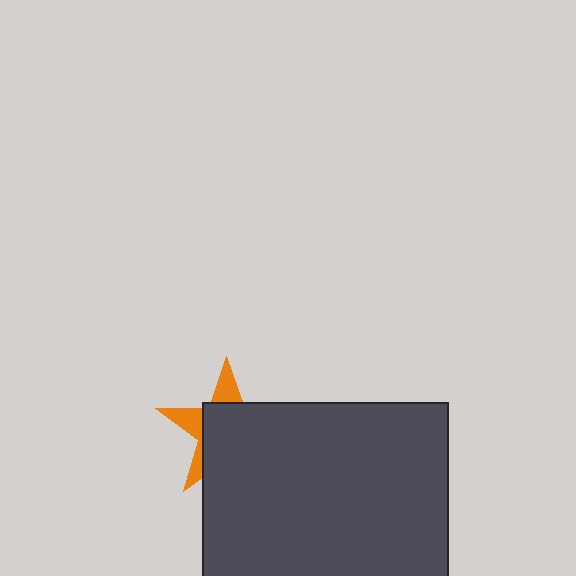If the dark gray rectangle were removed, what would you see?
You would see the complete orange star.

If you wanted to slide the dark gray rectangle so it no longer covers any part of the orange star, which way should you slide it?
Slide it toward the lower-right — that is the most direct way to separate the two shapes.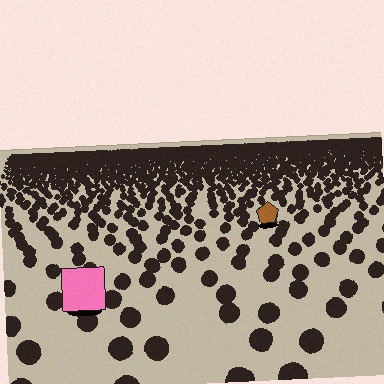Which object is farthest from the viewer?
The brown pentagon is farthest from the viewer. It appears smaller and the ground texture around it is denser.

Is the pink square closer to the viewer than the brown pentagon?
Yes. The pink square is closer — you can tell from the texture gradient: the ground texture is coarser near it.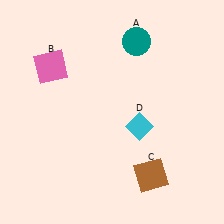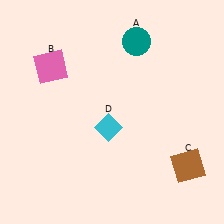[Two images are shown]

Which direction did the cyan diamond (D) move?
The cyan diamond (D) moved left.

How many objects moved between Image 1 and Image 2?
2 objects moved between the two images.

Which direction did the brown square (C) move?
The brown square (C) moved right.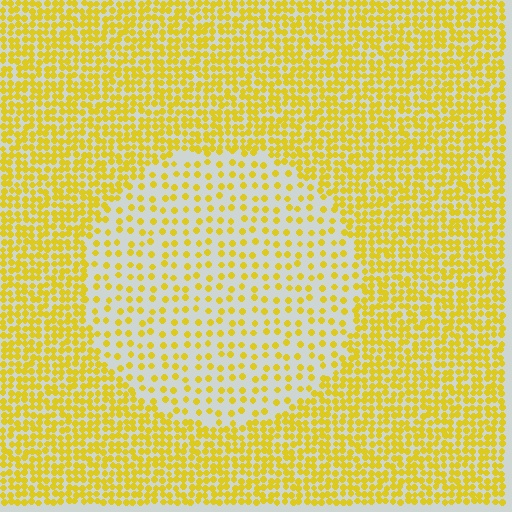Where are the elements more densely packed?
The elements are more densely packed outside the circle boundary.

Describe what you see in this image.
The image contains small yellow elements arranged at two different densities. A circle-shaped region is visible where the elements are less densely packed than the surrounding area.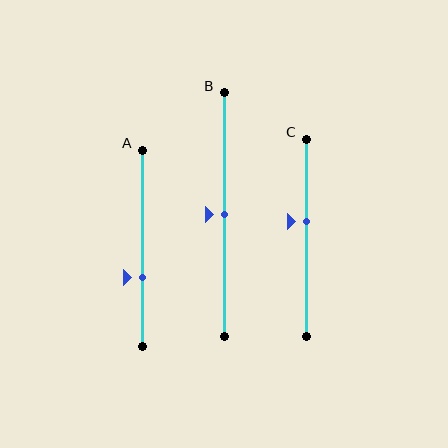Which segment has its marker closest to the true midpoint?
Segment B has its marker closest to the true midpoint.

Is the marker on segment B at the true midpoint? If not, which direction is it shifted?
Yes, the marker on segment B is at the true midpoint.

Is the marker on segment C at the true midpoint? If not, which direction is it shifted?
No, the marker on segment C is shifted upward by about 8% of the segment length.